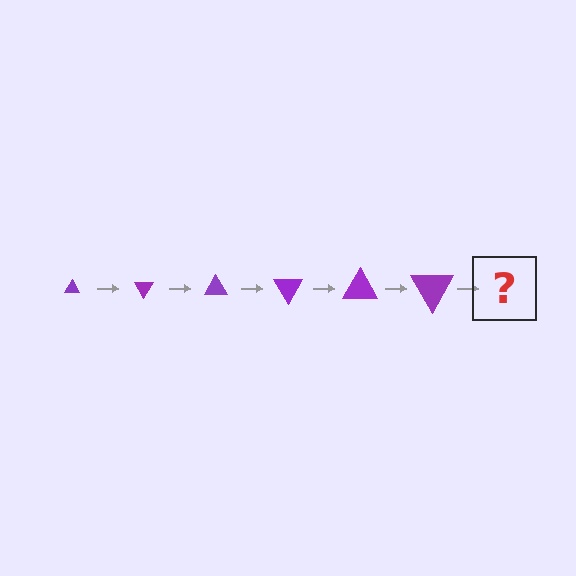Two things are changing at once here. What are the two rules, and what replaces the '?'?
The two rules are that the triangle grows larger each step and it rotates 60 degrees each step. The '?' should be a triangle, larger than the previous one and rotated 360 degrees from the start.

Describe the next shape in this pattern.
It should be a triangle, larger than the previous one and rotated 360 degrees from the start.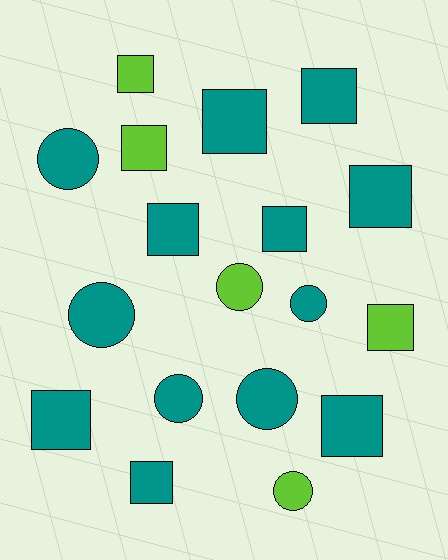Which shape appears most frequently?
Square, with 11 objects.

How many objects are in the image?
There are 18 objects.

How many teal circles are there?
There are 5 teal circles.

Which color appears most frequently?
Teal, with 13 objects.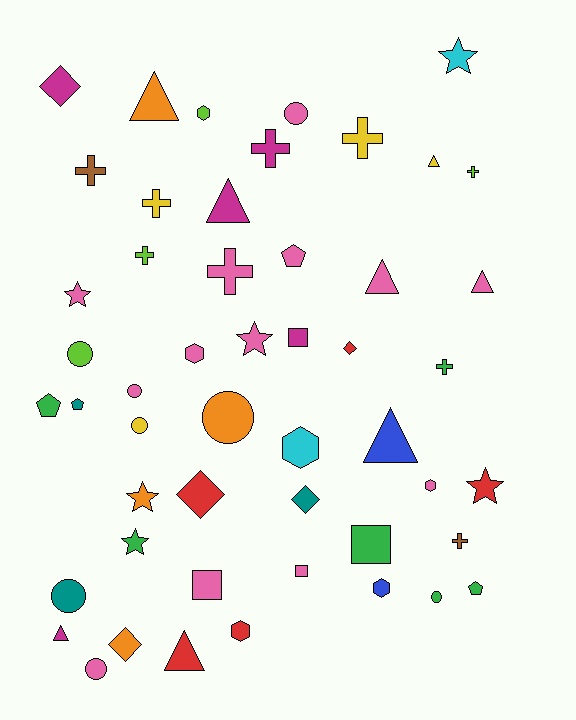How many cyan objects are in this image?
There are 2 cyan objects.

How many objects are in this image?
There are 50 objects.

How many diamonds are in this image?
There are 5 diamonds.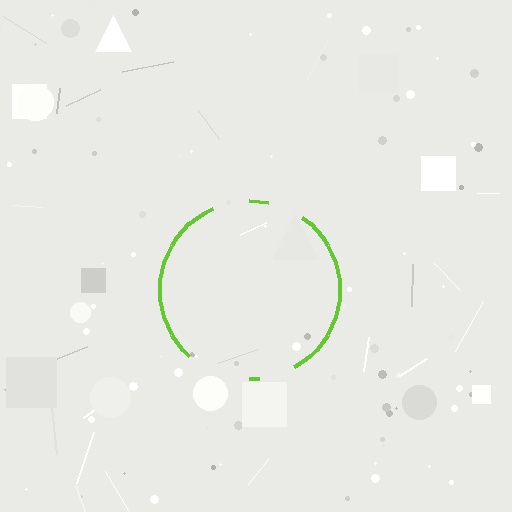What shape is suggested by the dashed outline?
The dashed outline suggests a circle.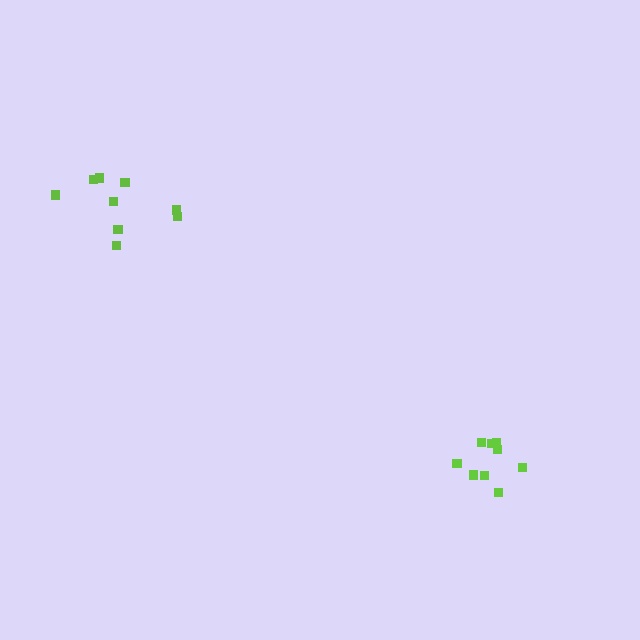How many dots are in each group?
Group 1: 9 dots, Group 2: 9 dots (18 total).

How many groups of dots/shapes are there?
There are 2 groups.